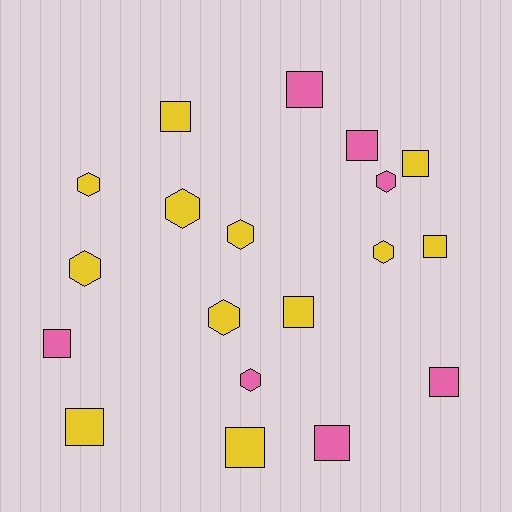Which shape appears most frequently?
Square, with 11 objects.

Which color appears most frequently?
Yellow, with 12 objects.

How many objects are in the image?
There are 19 objects.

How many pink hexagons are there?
There are 2 pink hexagons.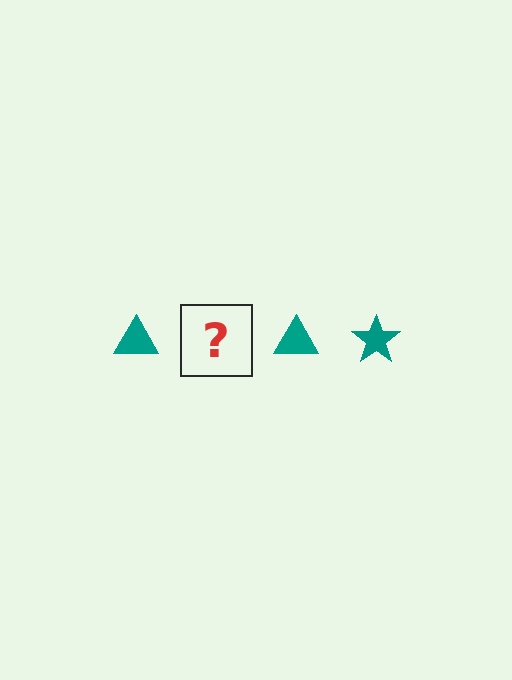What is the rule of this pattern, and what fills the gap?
The rule is that the pattern cycles through triangle, star shapes in teal. The gap should be filled with a teal star.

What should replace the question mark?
The question mark should be replaced with a teal star.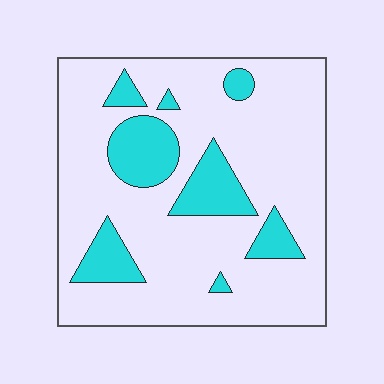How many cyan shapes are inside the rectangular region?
8.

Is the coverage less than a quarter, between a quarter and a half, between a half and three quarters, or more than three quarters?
Less than a quarter.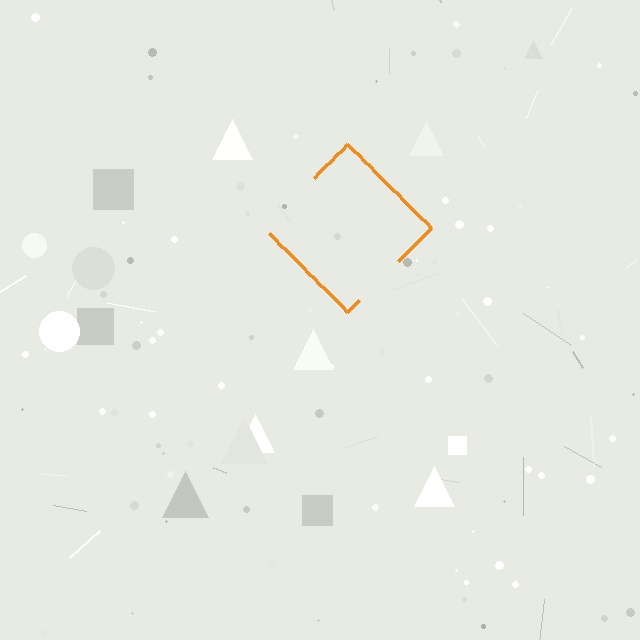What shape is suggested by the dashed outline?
The dashed outline suggests a diamond.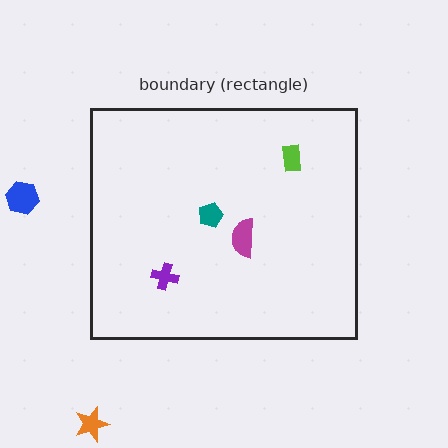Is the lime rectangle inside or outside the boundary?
Inside.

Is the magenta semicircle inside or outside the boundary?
Inside.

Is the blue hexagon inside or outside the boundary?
Outside.